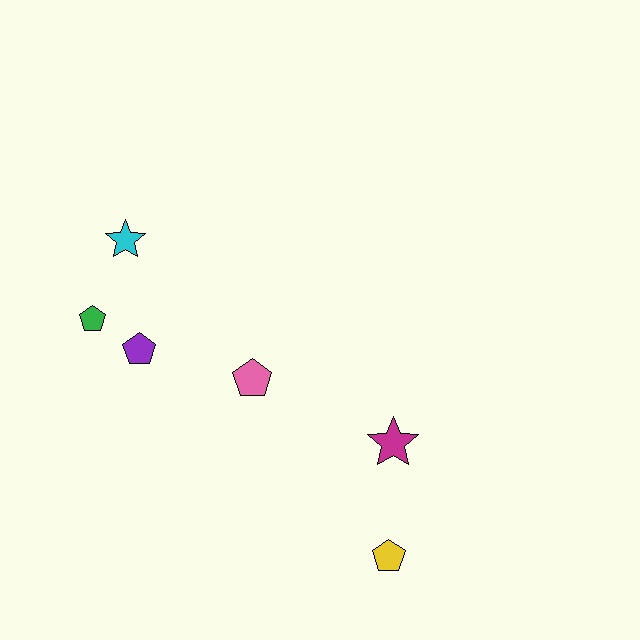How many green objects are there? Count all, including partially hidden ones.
There is 1 green object.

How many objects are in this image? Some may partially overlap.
There are 6 objects.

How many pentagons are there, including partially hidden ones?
There are 4 pentagons.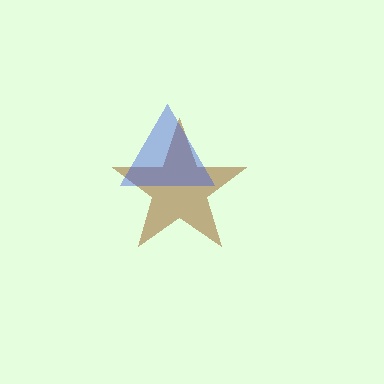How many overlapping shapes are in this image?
There are 2 overlapping shapes in the image.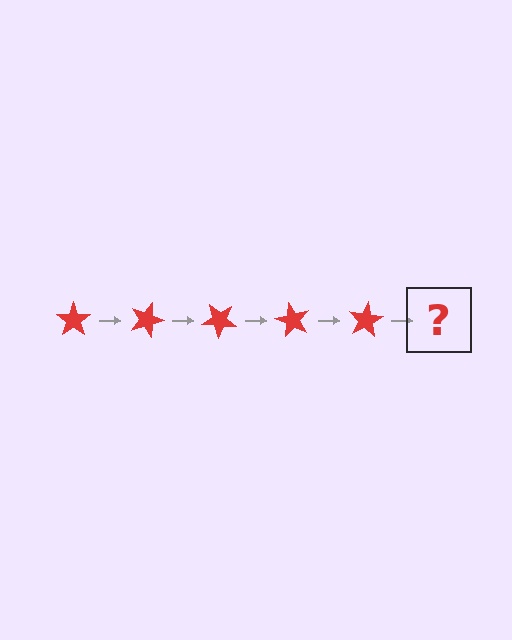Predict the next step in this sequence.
The next step is a red star rotated 100 degrees.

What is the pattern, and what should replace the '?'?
The pattern is that the star rotates 20 degrees each step. The '?' should be a red star rotated 100 degrees.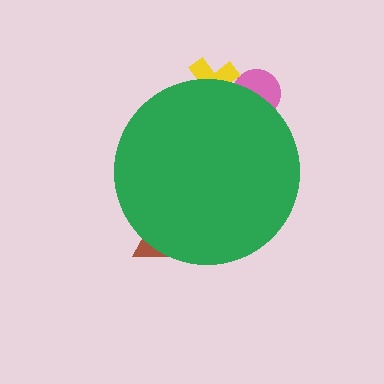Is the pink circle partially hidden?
Yes, the pink circle is partially hidden behind the green circle.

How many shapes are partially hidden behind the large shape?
3 shapes are partially hidden.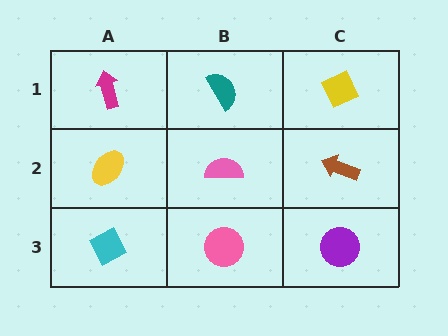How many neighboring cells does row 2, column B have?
4.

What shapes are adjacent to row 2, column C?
A yellow diamond (row 1, column C), a purple circle (row 3, column C), a pink semicircle (row 2, column B).